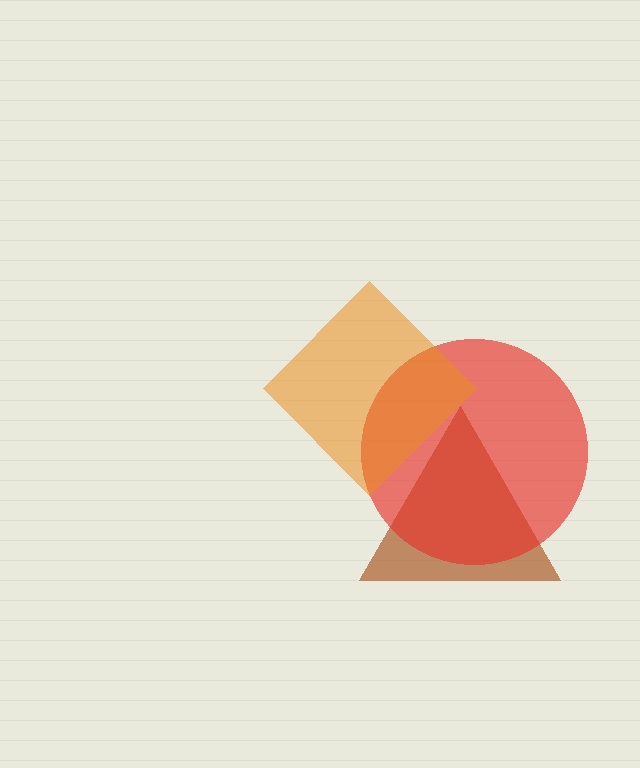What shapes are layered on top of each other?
The layered shapes are: a brown triangle, a red circle, an orange diamond.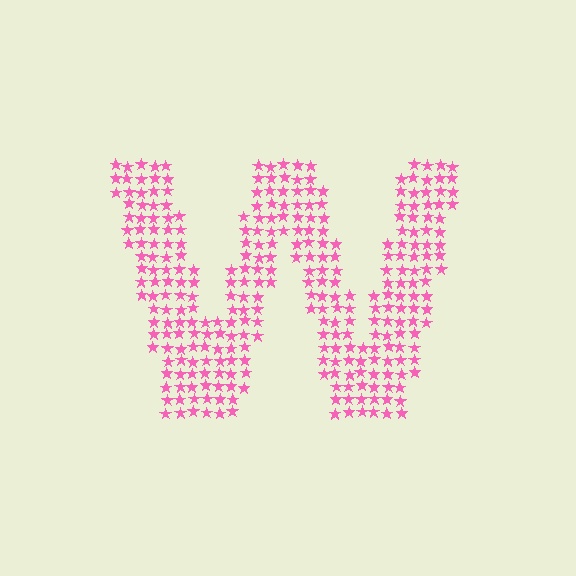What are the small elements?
The small elements are stars.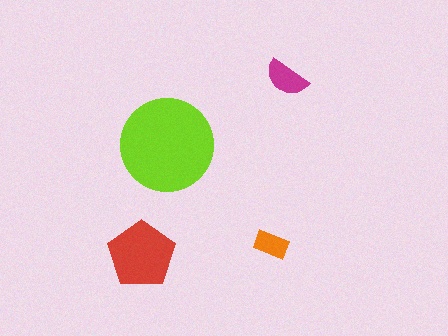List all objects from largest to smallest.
The lime circle, the red pentagon, the magenta semicircle, the orange rectangle.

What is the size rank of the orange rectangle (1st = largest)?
4th.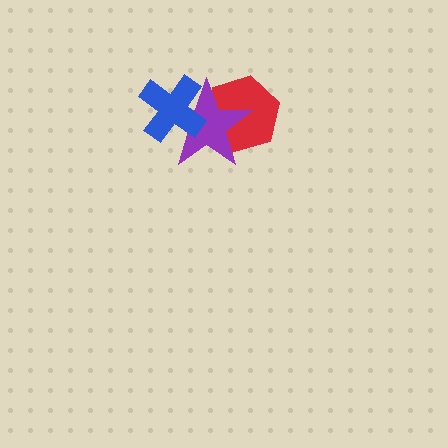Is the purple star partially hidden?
Yes, it is partially covered by another shape.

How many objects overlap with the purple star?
2 objects overlap with the purple star.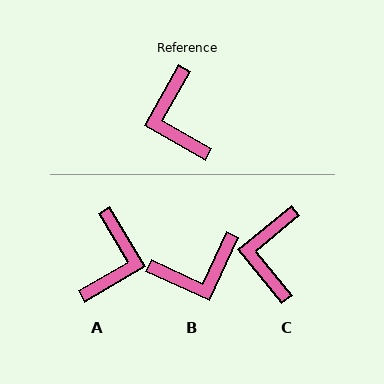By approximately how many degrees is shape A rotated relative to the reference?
Approximately 150 degrees counter-clockwise.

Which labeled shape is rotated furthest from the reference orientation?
A, about 150 degrees away.